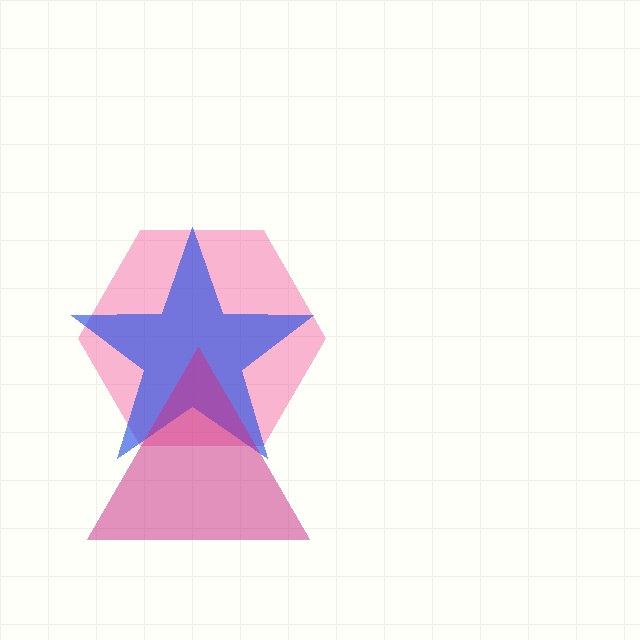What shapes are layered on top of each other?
The layered shapes are: a pink hexagon, a blue star, a magenta triangle.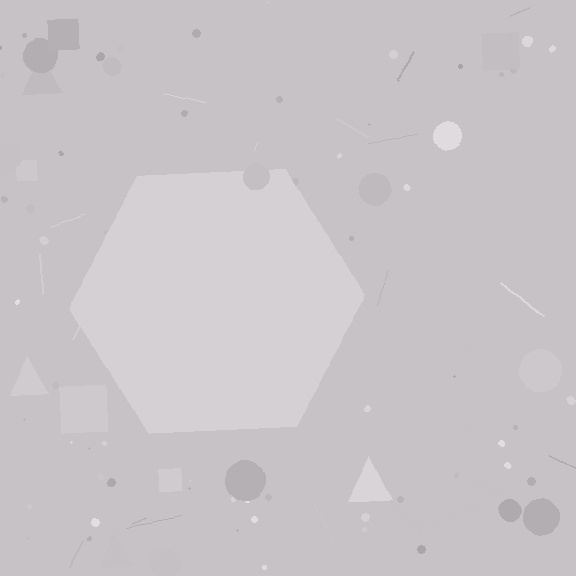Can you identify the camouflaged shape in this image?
The camouflaged shape is a hexagon.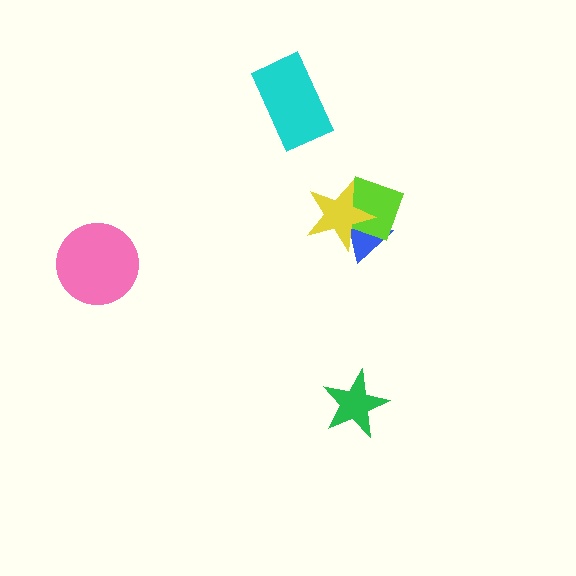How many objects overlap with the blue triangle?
2 objects overlap with the blue triangle.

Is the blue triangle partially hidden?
Yes, it is partially covered by another shape.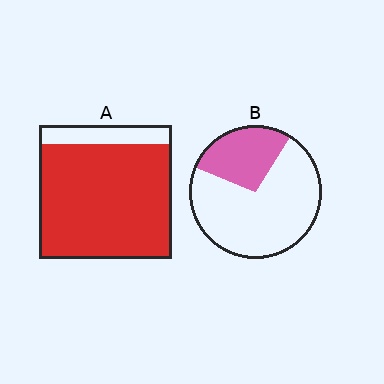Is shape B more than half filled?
No.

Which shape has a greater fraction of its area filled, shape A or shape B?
Shape A.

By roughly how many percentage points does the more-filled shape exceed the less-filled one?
By roughly 60 percentage points (A over B).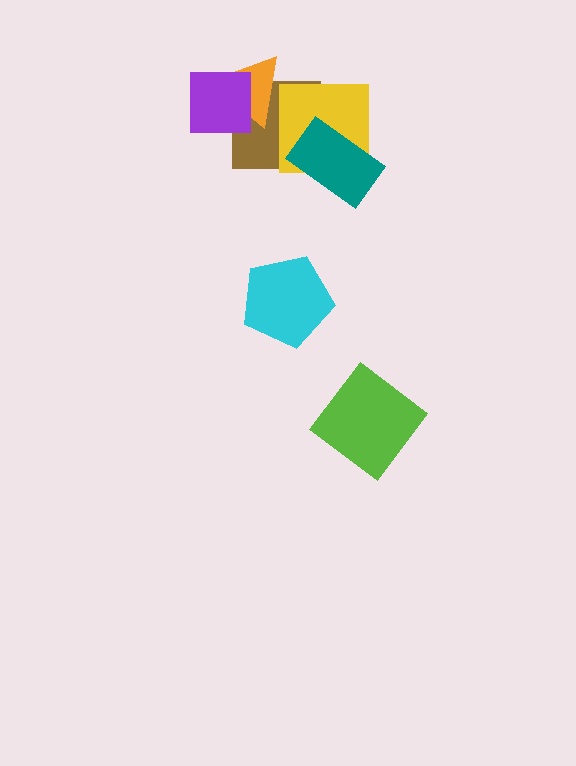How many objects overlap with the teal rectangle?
2 objects overlap with the teal rectangle.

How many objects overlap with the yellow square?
2 objects overlap with the yellow square.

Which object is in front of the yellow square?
The teal rectangle is in front of the yellow square.